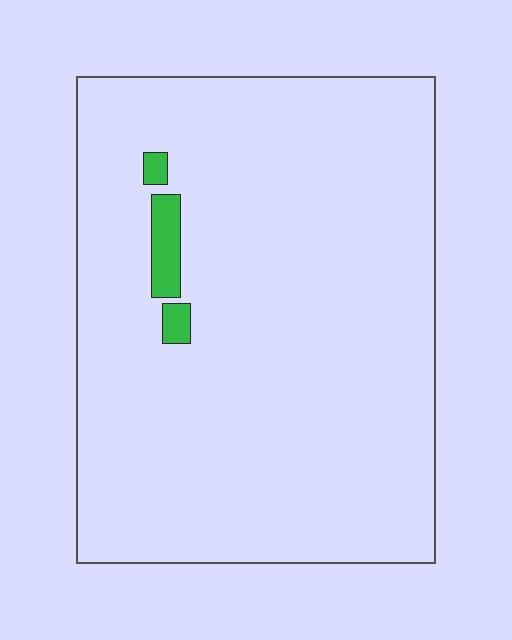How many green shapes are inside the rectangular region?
3.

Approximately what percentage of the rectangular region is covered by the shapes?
Approximately 5%.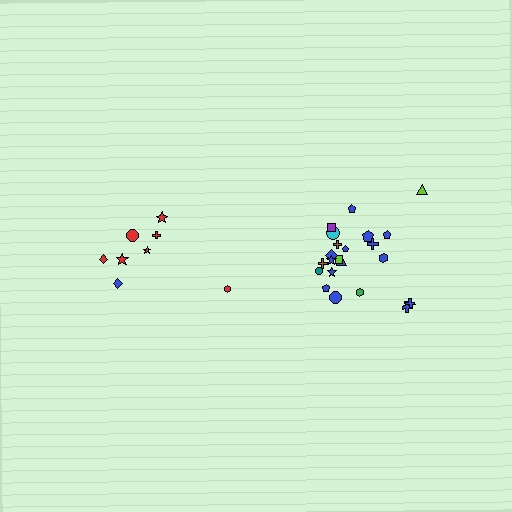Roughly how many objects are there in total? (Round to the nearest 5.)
Roughly 30 objects in total.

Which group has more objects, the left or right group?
The right group.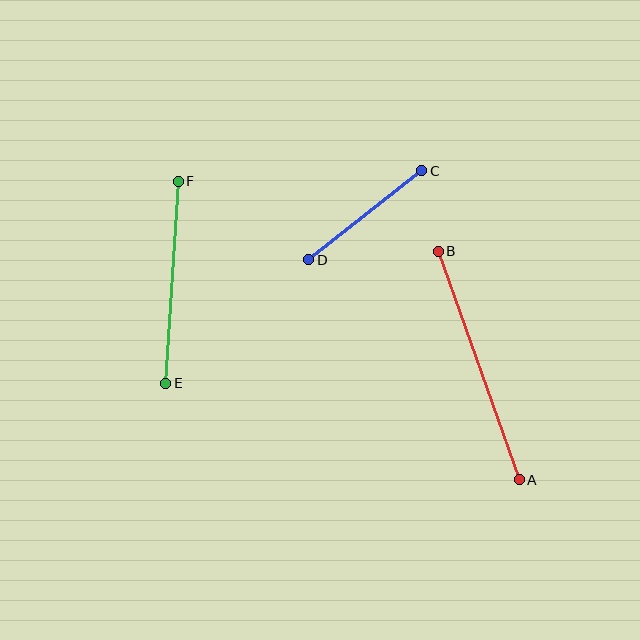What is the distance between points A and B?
The distance is approximately 242 pixels.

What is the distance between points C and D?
The distance is approximately 144 pixels.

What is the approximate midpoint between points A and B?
The midpoint is at approximately (479, 366) pixels.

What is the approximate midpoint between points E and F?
The midpoint is at approximately (172, 282) pixels.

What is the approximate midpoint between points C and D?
The midpoint is at approximately (365, 215) pixels.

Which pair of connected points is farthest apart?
Points A and B are farthest apart.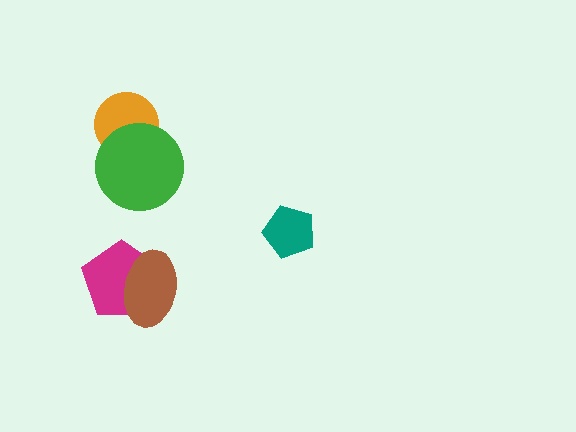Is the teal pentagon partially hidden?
No, no other shape covers it.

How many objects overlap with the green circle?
1 object overlaps with the green circle.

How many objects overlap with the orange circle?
1 object overlaps with the orange circle.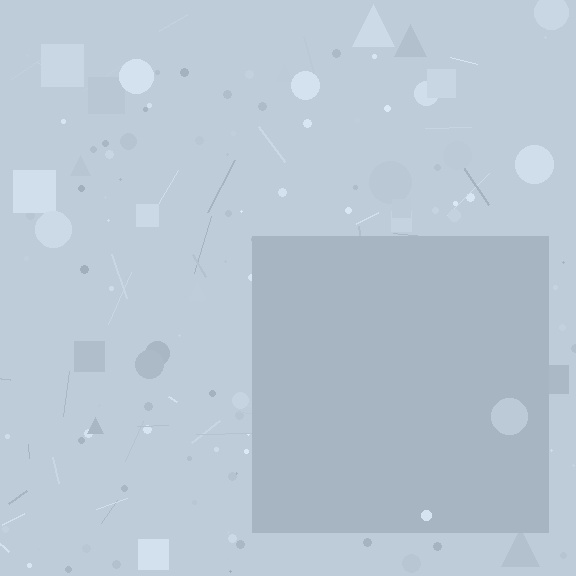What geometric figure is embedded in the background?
A square is embedded in the background.